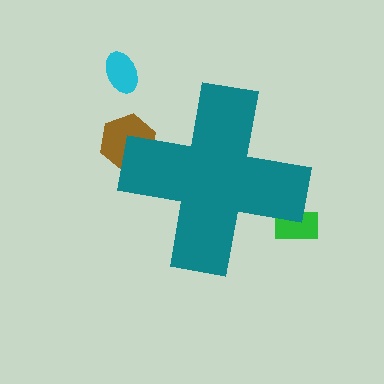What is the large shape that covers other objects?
A teal cross.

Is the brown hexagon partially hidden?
Yes, the brown hexagon is partially hidden behind the teal cross.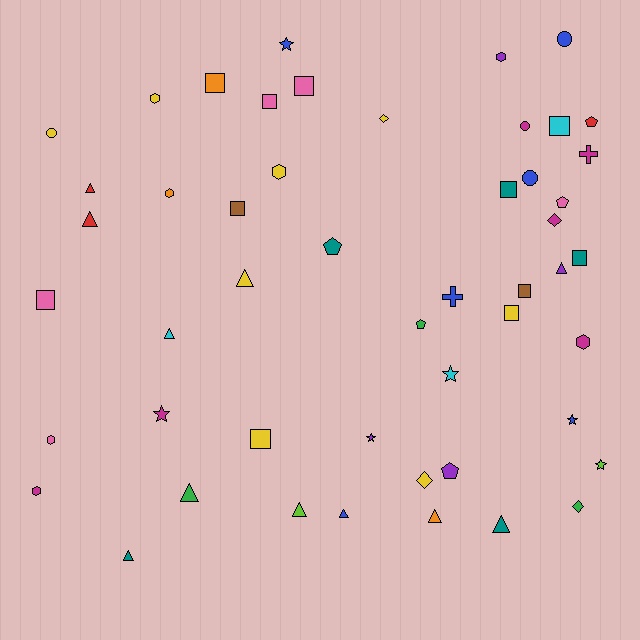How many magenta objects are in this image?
There are 6 magenta objects.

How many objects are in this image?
There are 50 objects.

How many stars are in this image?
There are 6 stars.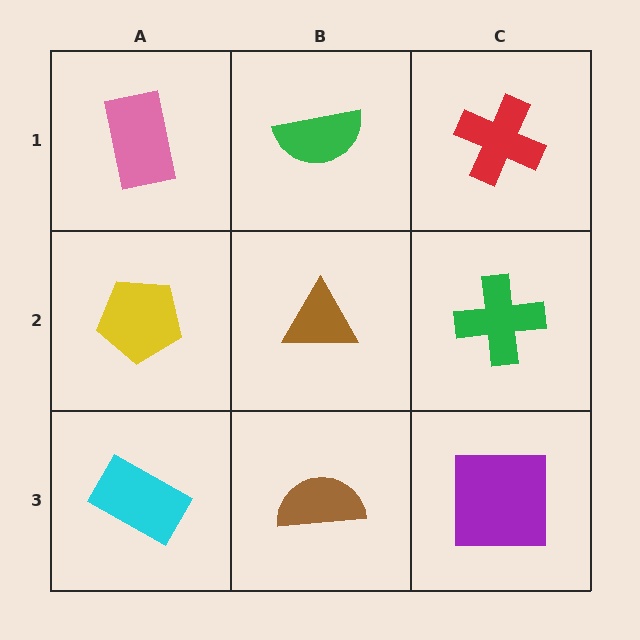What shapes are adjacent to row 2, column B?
A green semicircle (row 1, column B), a brown semicircle (row 3, column B), a yellow pentagon (row 2, column A), a green cross (row 2, column C).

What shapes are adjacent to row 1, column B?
A brown triangle (row 2, column B), a pink rectangle (row 1, column A), a red cross (row 1, column C).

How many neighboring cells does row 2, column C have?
3.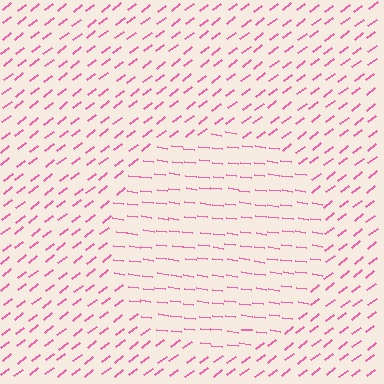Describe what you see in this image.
The image is filled with small pink line segments. A circle region in the image has lines oriented differently from the surrounding lines, creating a visible texture boundary.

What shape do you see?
I see a circle.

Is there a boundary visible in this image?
Yes, there is a texture boundary formed by a change in line orientation.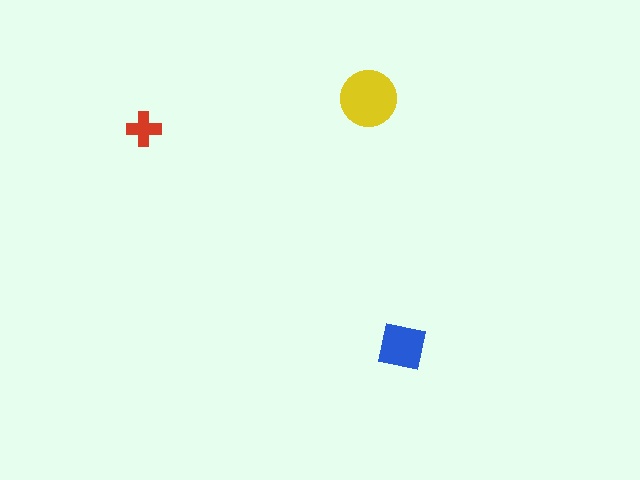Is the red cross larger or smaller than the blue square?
Smaller.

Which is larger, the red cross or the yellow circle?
The yellow circle.